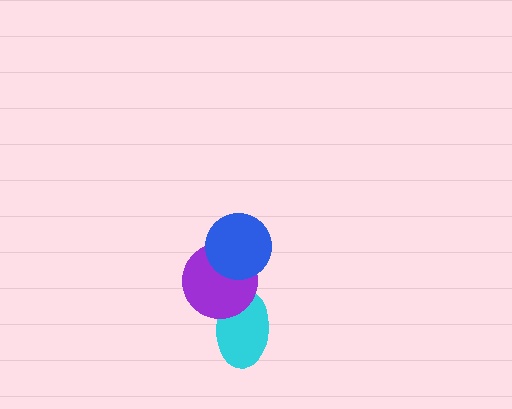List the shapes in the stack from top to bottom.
From top to bottom: the blue circle, the purple circle, the cyan ellipse.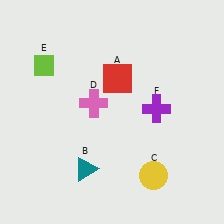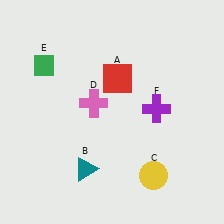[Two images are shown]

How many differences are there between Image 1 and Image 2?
There is 1 difference between the two images.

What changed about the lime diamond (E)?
In Image 1, E is lime. In Image 2, it changed to green.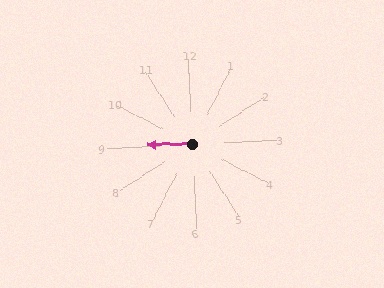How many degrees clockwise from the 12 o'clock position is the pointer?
Approximately 272 degrees.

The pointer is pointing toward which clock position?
Roughly 9 o'clock.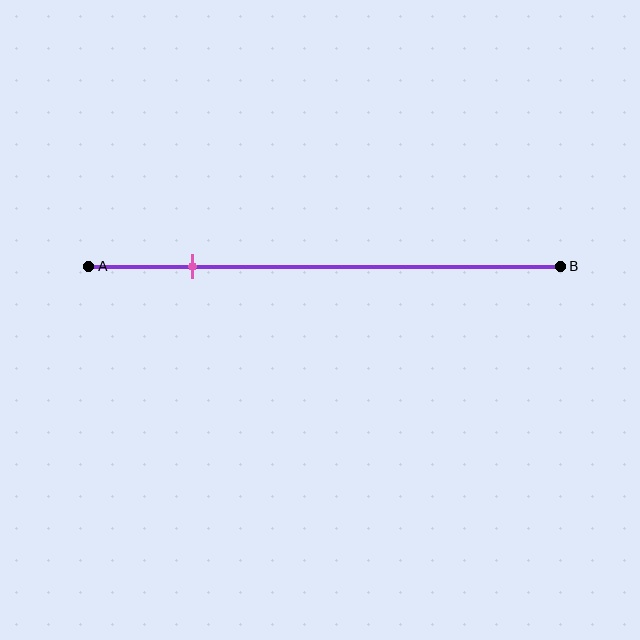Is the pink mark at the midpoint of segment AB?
No, the mark is at about 20% from A, not at the 50% midpoint.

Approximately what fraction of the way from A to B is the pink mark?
The pink mark is approximately 20% of the way from A to B.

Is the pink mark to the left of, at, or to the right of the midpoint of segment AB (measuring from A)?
The pink mark is to the left of the midpoint of segment AB.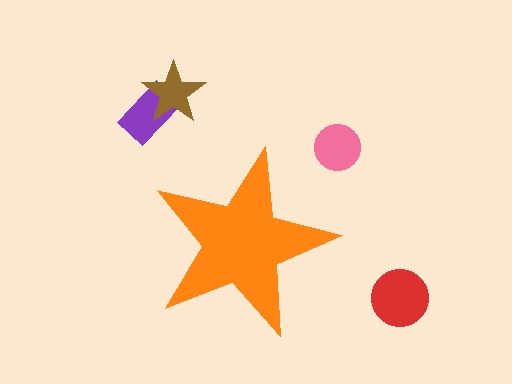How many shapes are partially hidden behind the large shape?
0 shapes are partially hidden.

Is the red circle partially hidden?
No, the red circle is fully visible.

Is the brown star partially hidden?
No, the brown star is fully visible.